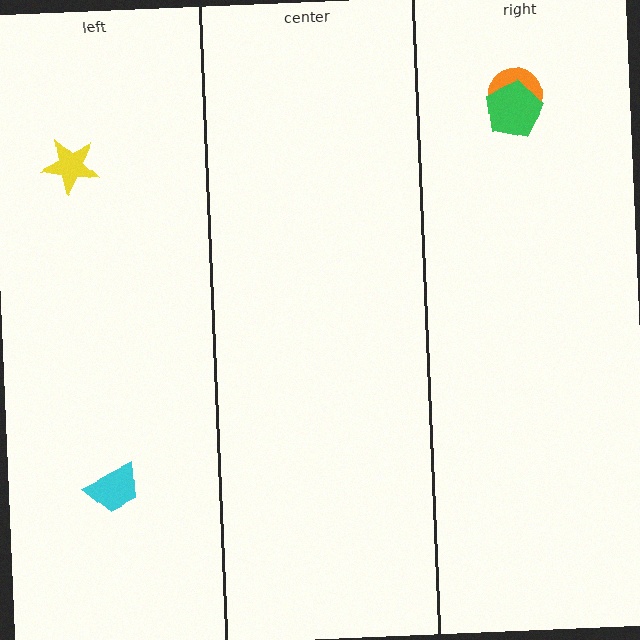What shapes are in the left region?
The cyan trapezoid, the yellow star.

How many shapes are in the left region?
2.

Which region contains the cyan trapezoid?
The left region.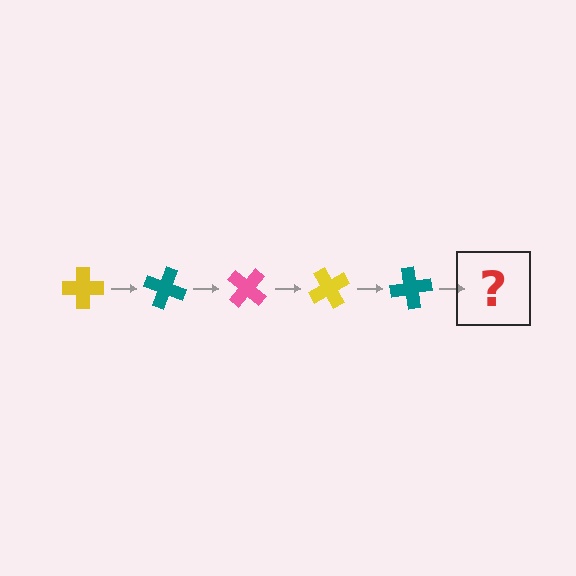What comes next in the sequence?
The next element should be a pink cross, rotated 100 degrees from the start.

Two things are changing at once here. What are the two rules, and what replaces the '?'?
The two rules are that it rotates 20 degrees each step and the color cycles through yellow, teal, and pink. The '?' should be a pink cross, rotated 100 degrees from the start.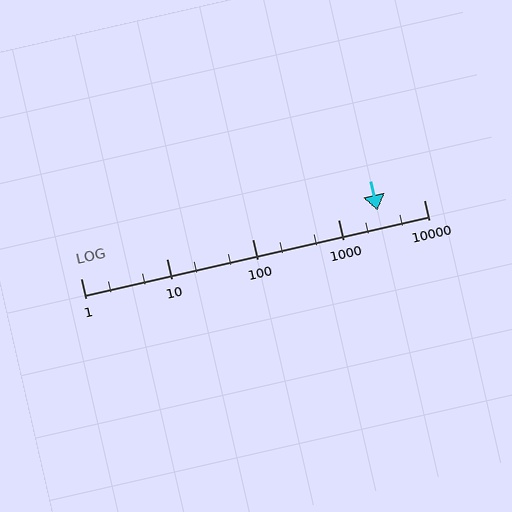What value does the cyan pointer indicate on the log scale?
The pointer indicates approximately 2900.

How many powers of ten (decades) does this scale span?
The scale spans 4 decades, from 1 to 10000.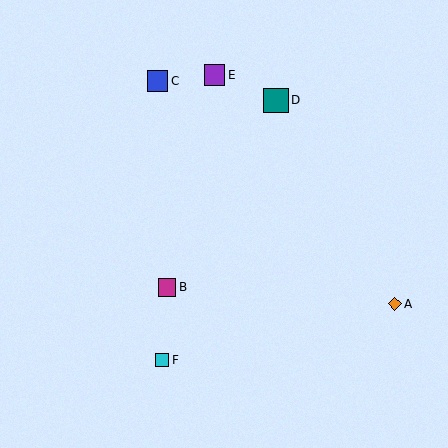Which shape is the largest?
The teal square (labeled D) is the largest.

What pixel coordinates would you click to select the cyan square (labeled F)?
Click at (162, 360) to select the cyan square F.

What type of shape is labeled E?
Shape E is a purple square.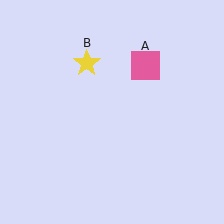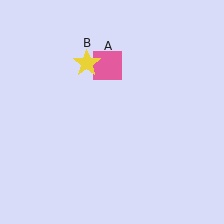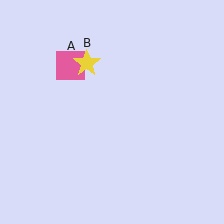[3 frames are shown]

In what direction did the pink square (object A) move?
The pink square (object A) moved left.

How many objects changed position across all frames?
1 object changed position: pink square (object A).